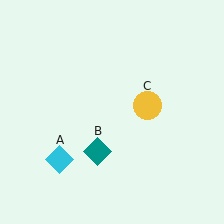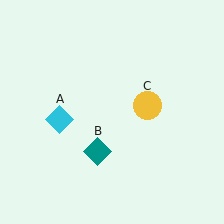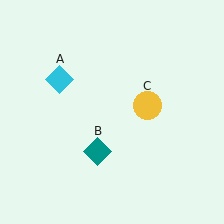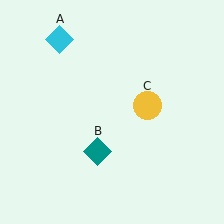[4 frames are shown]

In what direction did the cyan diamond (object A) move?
The cyan diamond (object A) moved up.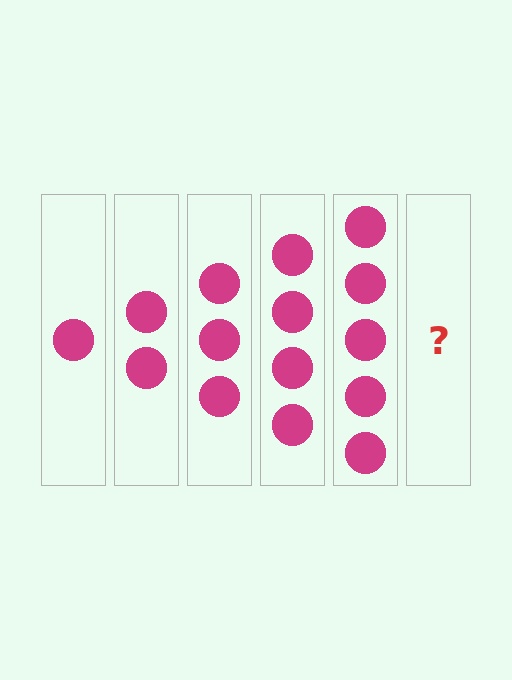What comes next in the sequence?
The next element should be 6 circles.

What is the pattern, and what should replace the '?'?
The pattern is that each step adds one more circle. The '?' should be 6 circles.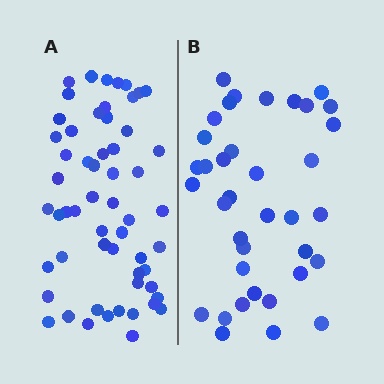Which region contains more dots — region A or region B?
Region A (the left region) has more dots.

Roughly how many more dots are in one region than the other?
Region A has approximately 20 more dots than region B.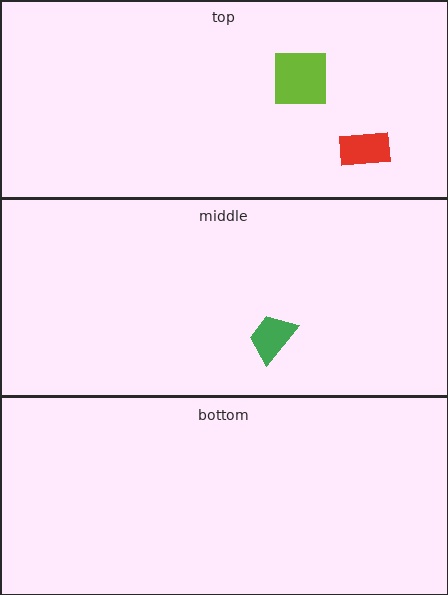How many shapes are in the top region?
2.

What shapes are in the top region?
The lime square, the red rectangle.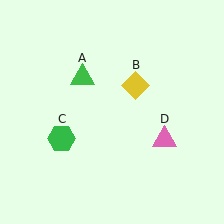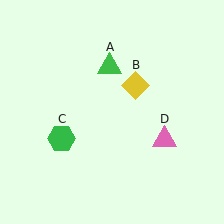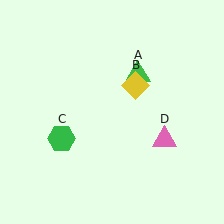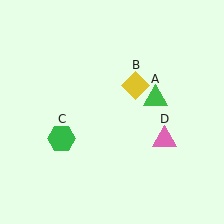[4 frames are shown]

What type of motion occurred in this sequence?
The green triangle (object A) rotated clockwise around the center of the scene.